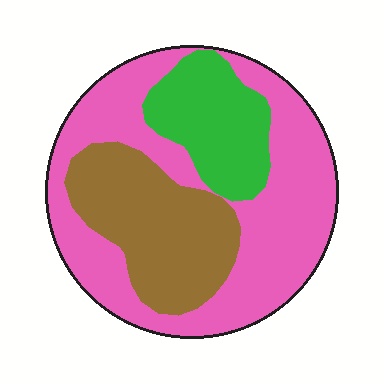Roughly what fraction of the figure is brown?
Brown takes up about one quarter (1/4) of the figure.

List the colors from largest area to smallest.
From largest to smallest: pink, brown, green.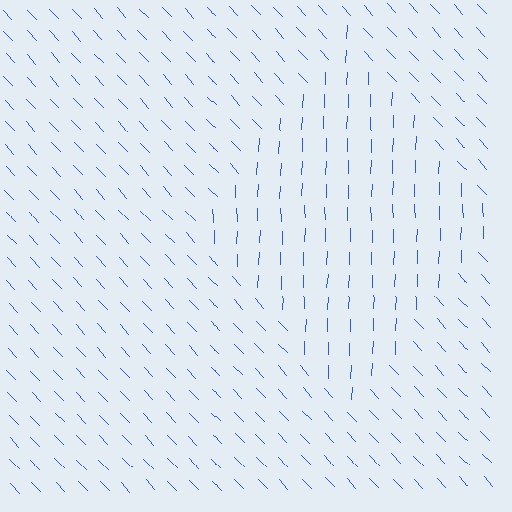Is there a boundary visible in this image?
Yes, there is a texture boundary formed by a change in line orientation.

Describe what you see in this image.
The image is filled with small blue line segments. A diamond region in the image has lines oriented differently from the surrounding lines, creating a visible texture boundary.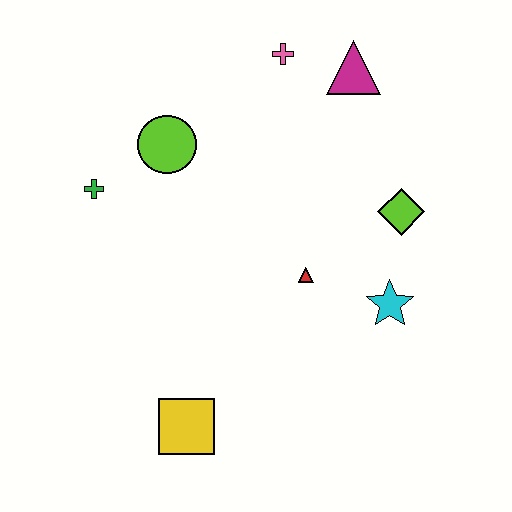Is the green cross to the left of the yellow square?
Yes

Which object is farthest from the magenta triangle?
The yellow square is farthest from the magenta triangle.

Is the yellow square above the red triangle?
No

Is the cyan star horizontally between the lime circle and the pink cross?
No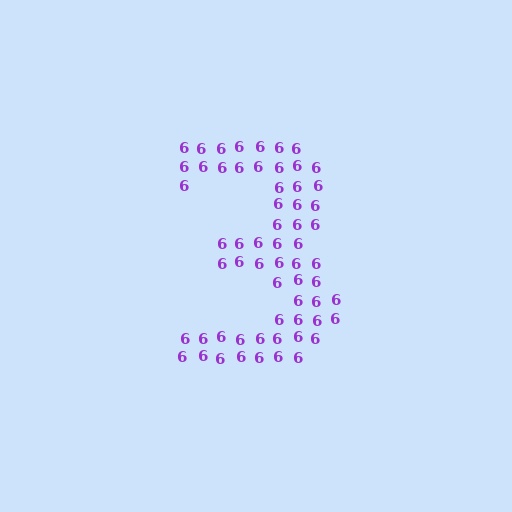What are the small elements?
The small elements are digit 6's.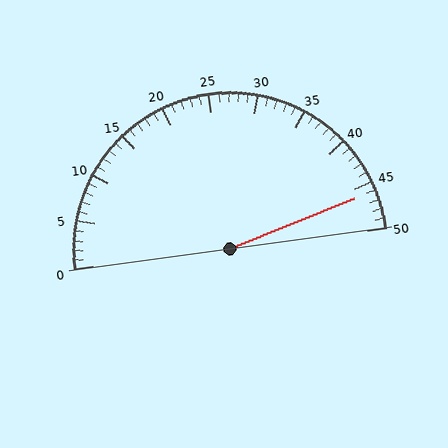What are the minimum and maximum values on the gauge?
The gauge ranges from 0 to 50.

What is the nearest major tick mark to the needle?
The nearest major tick mark is 45.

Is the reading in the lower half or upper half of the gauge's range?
The reading is in the upper half of the range (0 to 50).